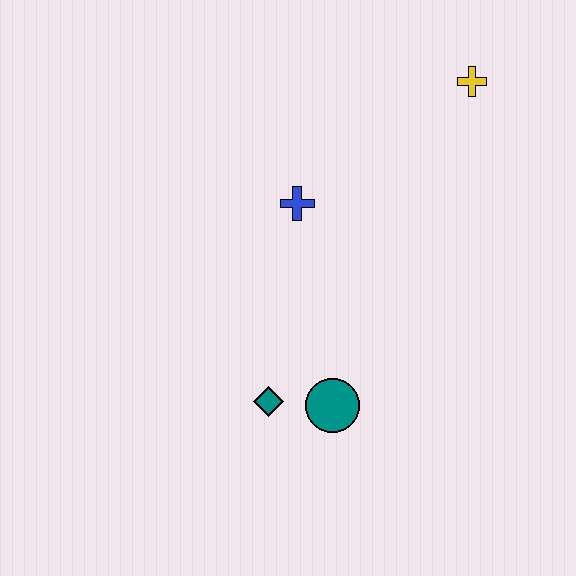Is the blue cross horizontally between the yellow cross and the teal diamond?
Yes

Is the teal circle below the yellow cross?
Yes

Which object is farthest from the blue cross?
The yellow cross is farthest from the blue cross.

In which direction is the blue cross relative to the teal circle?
The blue cross is above the teal circle.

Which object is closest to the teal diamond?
The teal circle is closest to the teal diamond.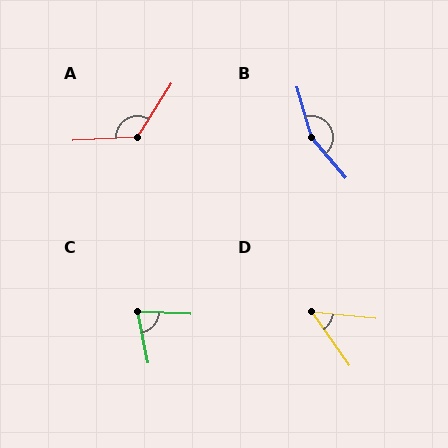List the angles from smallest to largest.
D (49°), C (75°), A (126°), B (156°).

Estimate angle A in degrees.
Approximately 126 degrees.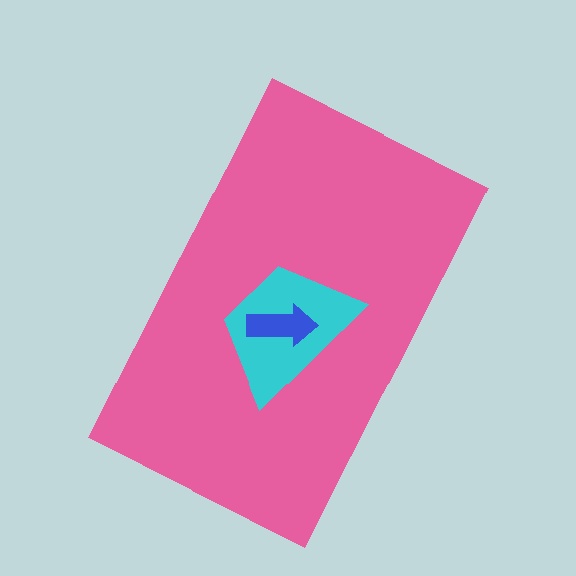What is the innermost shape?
The blue arrow.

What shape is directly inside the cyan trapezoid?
The blue arrow.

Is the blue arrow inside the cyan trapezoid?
Yes.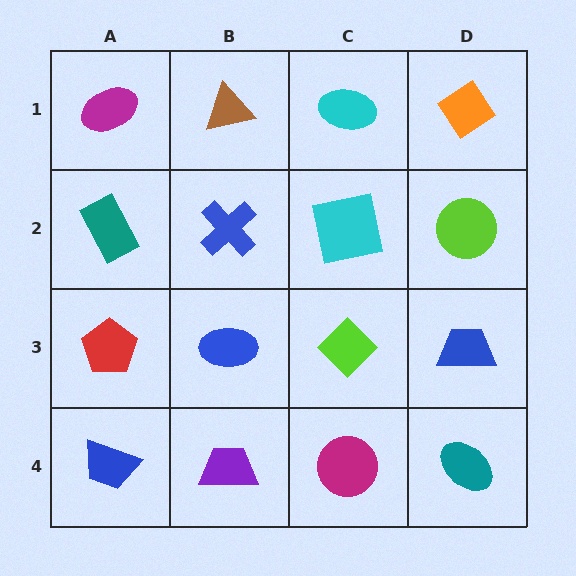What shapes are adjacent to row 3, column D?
A lime circle (row 2, column D), a teal ellipse (row 4, column D), a lime diamond (row 3, column C).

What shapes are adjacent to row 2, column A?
A magenta ellipse (row 1, column A), a red pentagon (row 3, column A), a blue cross (row 2, column B).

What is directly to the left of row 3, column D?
A lime diamond.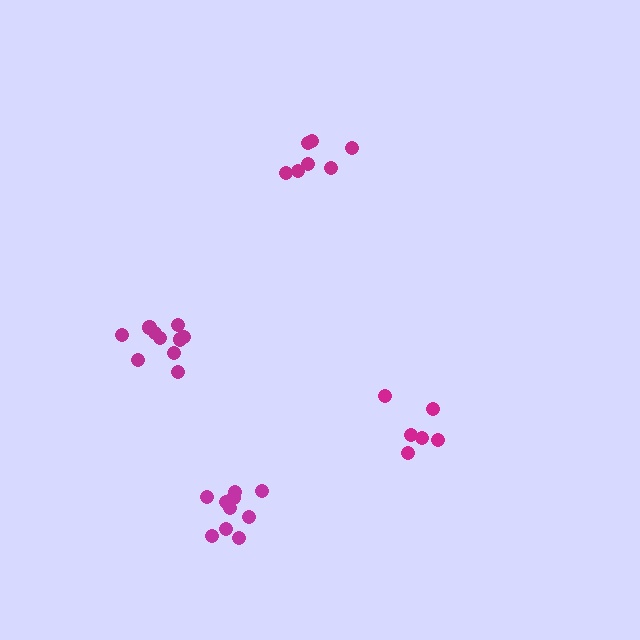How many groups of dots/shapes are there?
There are 4 groups.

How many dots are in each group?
Group 1: 6 dots, Group 2: 7 dots, Group 3: 11 dots, Group 4: 10 dots (34 total).